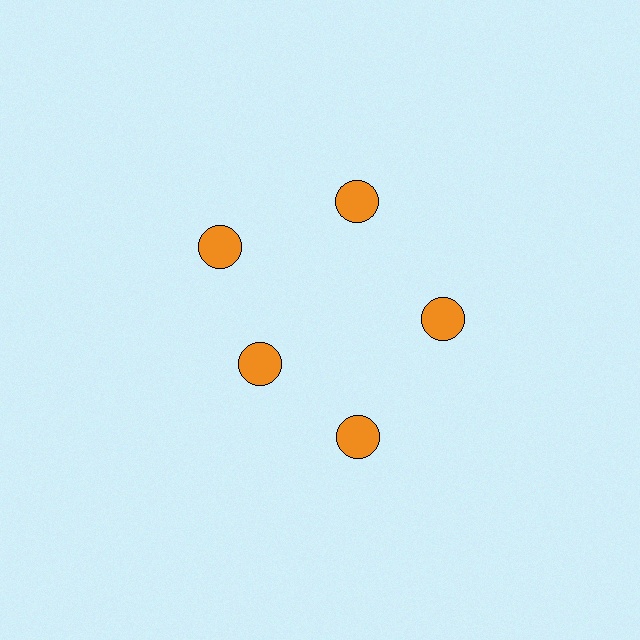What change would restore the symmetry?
The symmetry would be restored by moving it outward, back onto the ring so that all 5 circles sit at equal angles and equal distance from the center.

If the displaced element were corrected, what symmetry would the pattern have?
It would have 5-fold rotational symmetry — the pattern would map onto itself every 72 degrees.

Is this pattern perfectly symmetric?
No. The 5 orange circles are arranged in a ring, but one element near the 8 o'clock position is pulled inward toward the center, breaking the 5-fold rotational symmetry.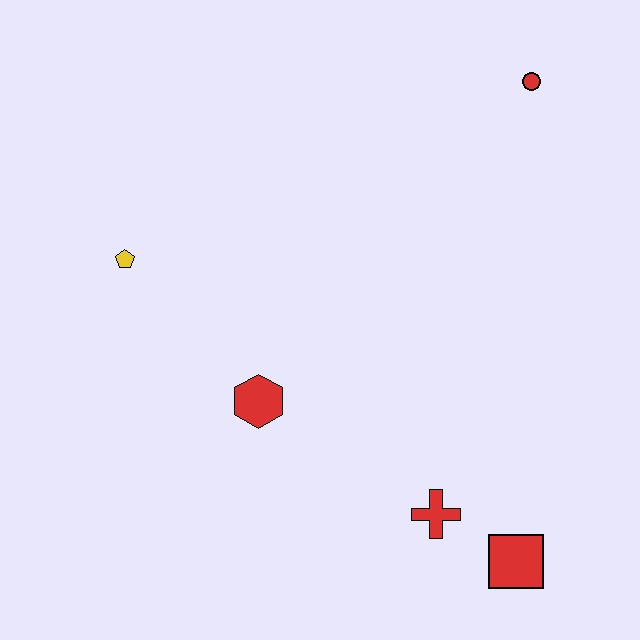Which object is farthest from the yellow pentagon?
The red square is farthest from the yellow pentagon.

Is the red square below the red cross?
Yes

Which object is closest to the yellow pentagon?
The red hexagon is closest to the yellow pentagon.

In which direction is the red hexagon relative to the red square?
The red hexagon is to the left of the red square.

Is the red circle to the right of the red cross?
Yes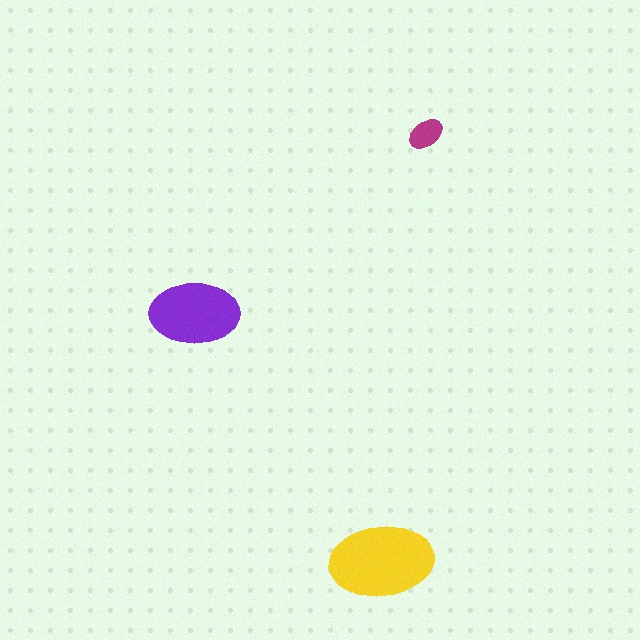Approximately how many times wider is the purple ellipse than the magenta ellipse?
About 2.5 times wider.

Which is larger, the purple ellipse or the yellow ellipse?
The yellow one.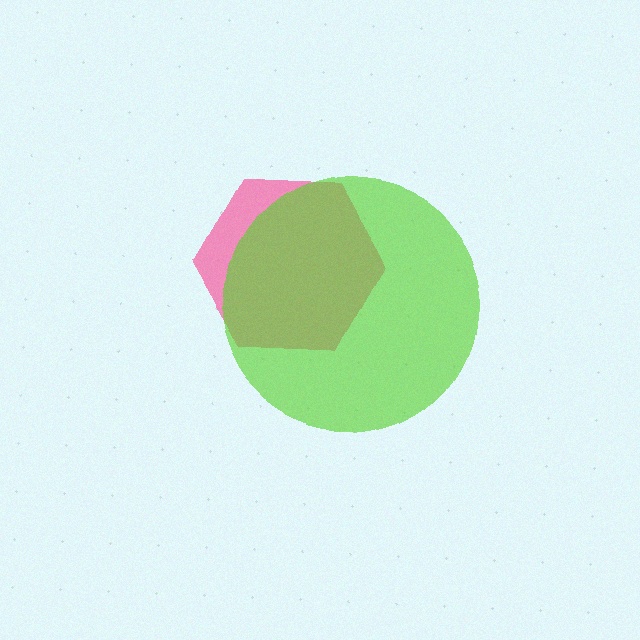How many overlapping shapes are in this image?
There are 2 overlapping shapes in the image.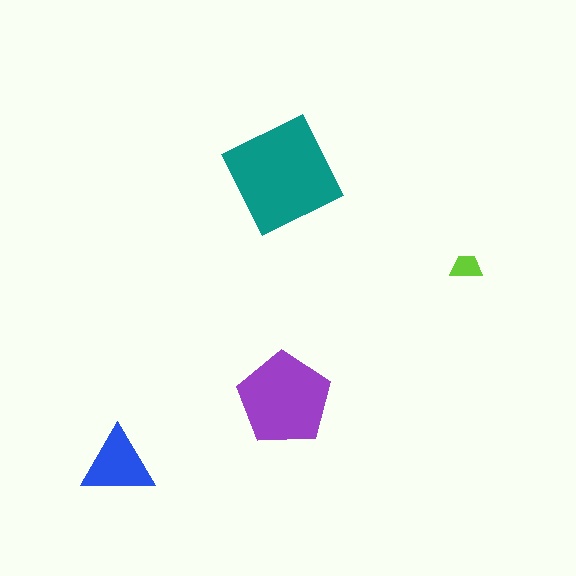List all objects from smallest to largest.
The lime trapezoid, the blue triangle, the purple pentagon, the teal diamond.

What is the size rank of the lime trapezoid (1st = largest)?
4th.